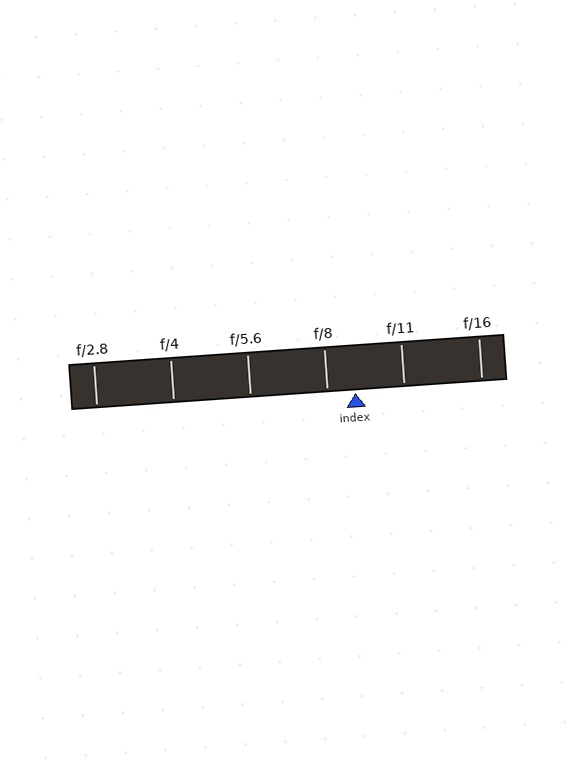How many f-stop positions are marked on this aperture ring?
There are 6 f-stop positions marked.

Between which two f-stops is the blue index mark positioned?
The index mark is between f/8 and f/11.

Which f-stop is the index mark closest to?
The index mark is closest to f/8.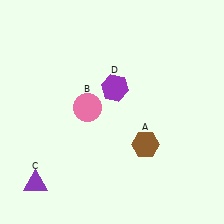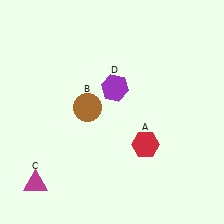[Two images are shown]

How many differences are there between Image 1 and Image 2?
There are 3 differences between the two images.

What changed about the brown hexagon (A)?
In Image 1, A is brown. In Image 2, it changed to red.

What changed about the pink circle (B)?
In Image 1, B is pink. In Image 2, it changed to brown.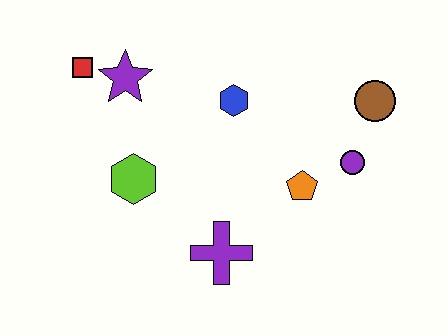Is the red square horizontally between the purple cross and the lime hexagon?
No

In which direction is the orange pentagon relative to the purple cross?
The orange pentagon is to the right of the purple cross.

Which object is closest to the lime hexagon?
The purple star is closest to the lime hexagon.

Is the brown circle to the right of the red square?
Yes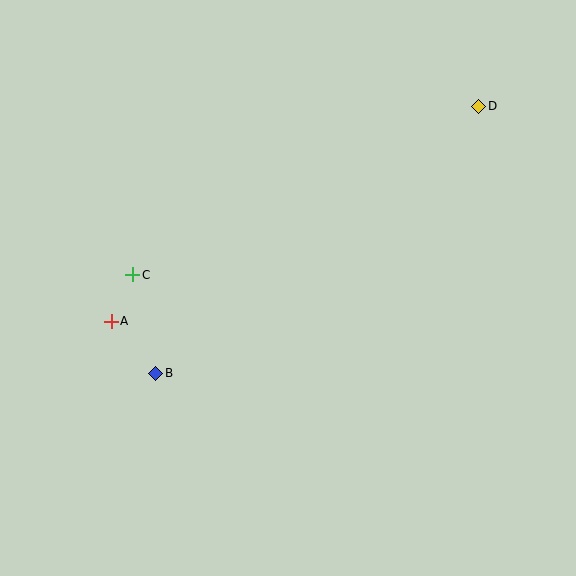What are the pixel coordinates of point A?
Point A is at (111, 321).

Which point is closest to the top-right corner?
Point D is closest to the top-right corner.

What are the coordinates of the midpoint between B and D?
The midpoint between B and D is at (317, 240).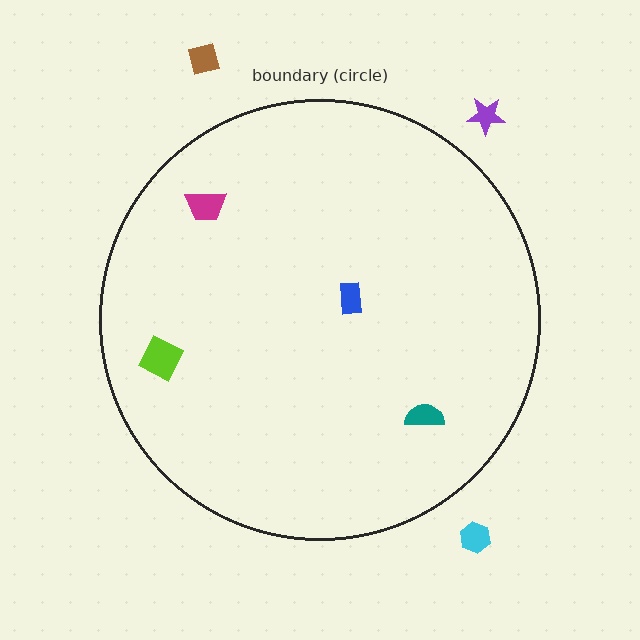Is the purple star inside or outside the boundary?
Outside.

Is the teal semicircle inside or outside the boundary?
Inside.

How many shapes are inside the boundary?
4 inside, 3 outside.